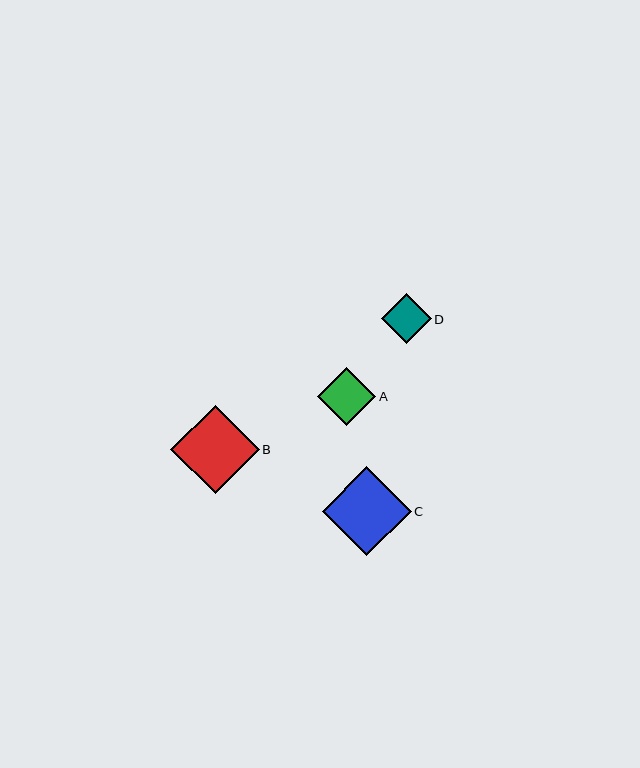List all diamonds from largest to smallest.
From largest to smallest: C, B, A, D.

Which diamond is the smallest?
Diamond D is the smallest with a size of approximately 49 pixels.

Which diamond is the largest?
Diamond C is the largest with a size of approximately 89 pixels.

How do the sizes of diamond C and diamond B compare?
Diamond C and diamond B are approximately the same size.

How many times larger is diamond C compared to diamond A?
Diamond C is approximately 1.5 times the size of diamond A.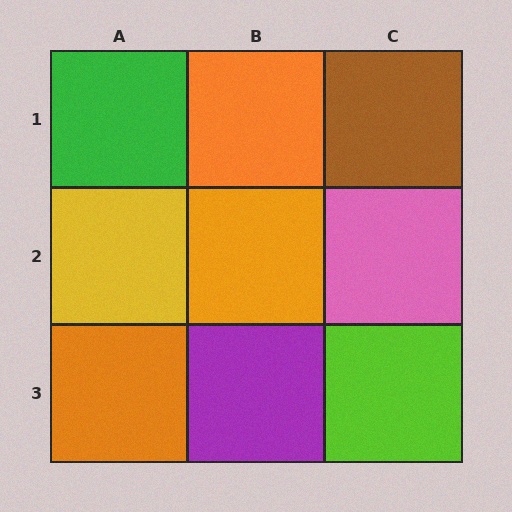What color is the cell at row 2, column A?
Yellow.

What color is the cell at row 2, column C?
Pink.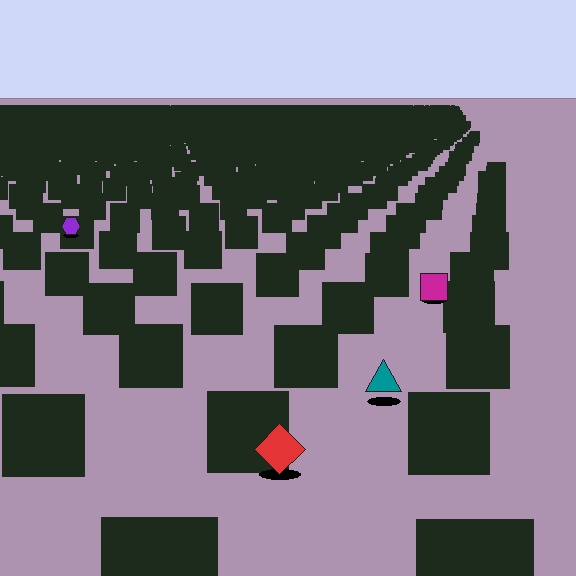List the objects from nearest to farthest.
From nearest to farthest: the red diamond, the teal triangle, the magenta square, the purple hexagon.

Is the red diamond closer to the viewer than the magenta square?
Yes. The red diamond is closer — you can tell from the texture gradient: the ground texture is coarser near it.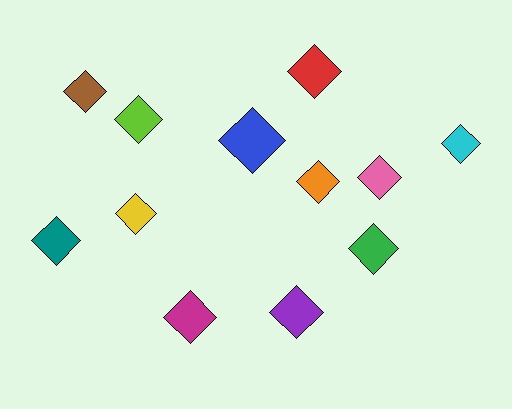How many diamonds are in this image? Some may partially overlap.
There are 12 diamonds.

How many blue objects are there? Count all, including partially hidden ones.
There is 1 blue object.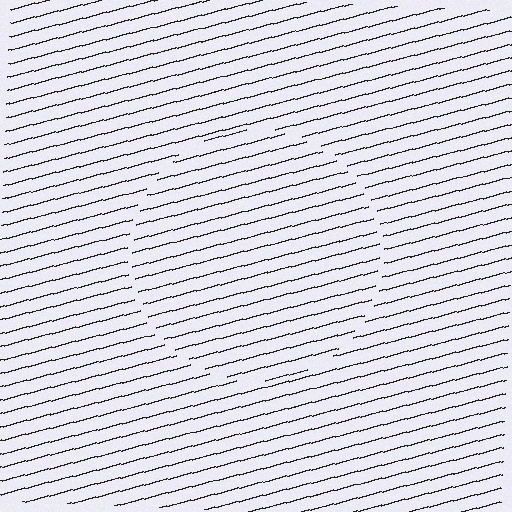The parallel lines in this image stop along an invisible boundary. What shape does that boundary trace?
An illusory circle. The interior of the shape contains the same grating, shifted by half a period — the contour is defined by the phase discontinuity where line-ends from the inner and outer gratings abut.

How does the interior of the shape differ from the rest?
The interior of the shape contains the same grating, shifted by half a period — the contour is defined by the phase discontinuity where line-ends from the inner and outer gratings abut.